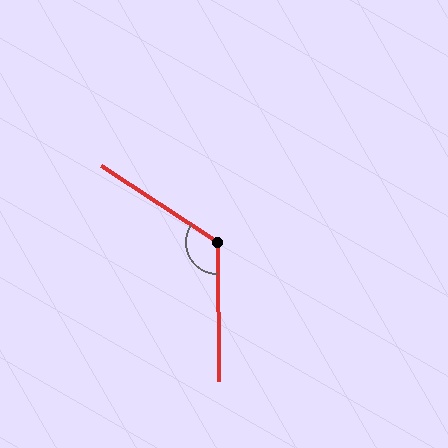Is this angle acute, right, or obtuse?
It is obtuse.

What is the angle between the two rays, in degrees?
Approximately 124 degrees.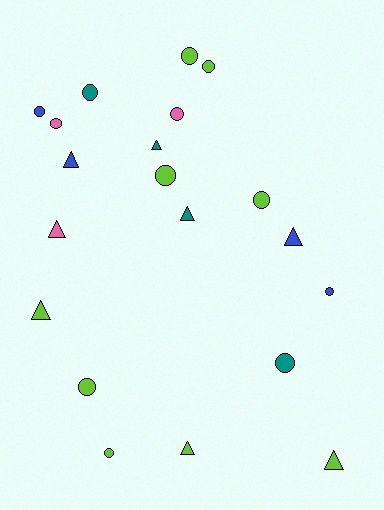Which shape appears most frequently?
Circle, with 12 objects.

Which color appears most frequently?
Lime, with 9 objects.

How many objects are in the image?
There are 20 objects.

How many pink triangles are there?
There is 1 pink triangle.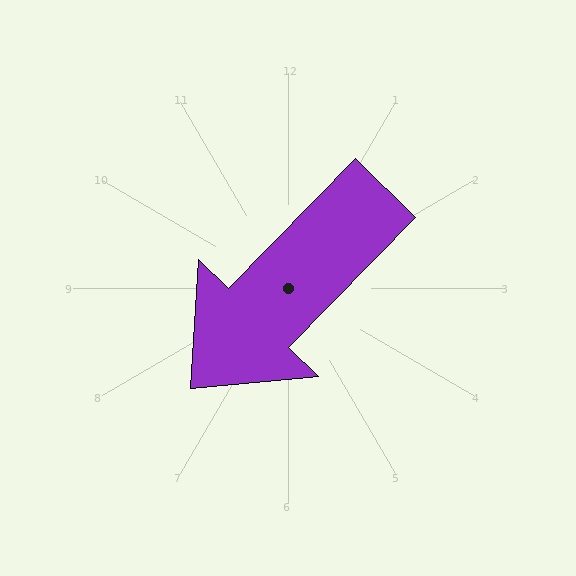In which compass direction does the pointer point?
Southwest.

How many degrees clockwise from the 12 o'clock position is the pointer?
Approximately 224 degrees.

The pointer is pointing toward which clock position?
Roughly 7 o'clock.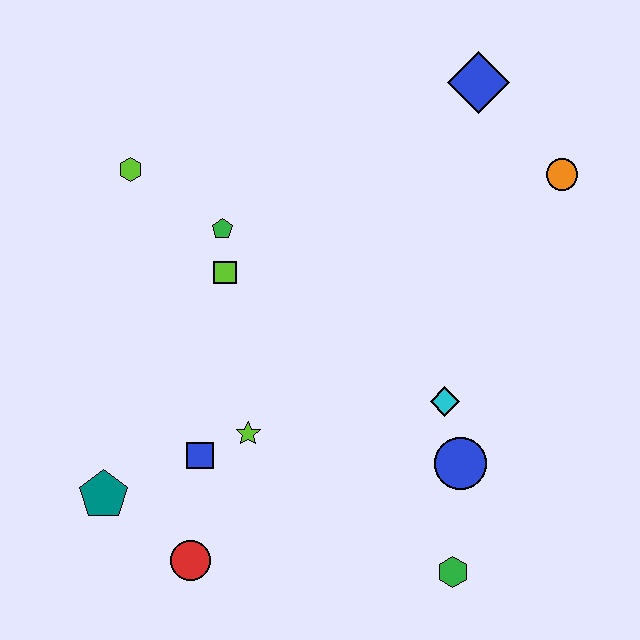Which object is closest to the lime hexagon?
The green pentagon is closest to the lime hexagon.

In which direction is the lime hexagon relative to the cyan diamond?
The lime hexagon is to the left of the cyan diamond.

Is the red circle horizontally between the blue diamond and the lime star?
No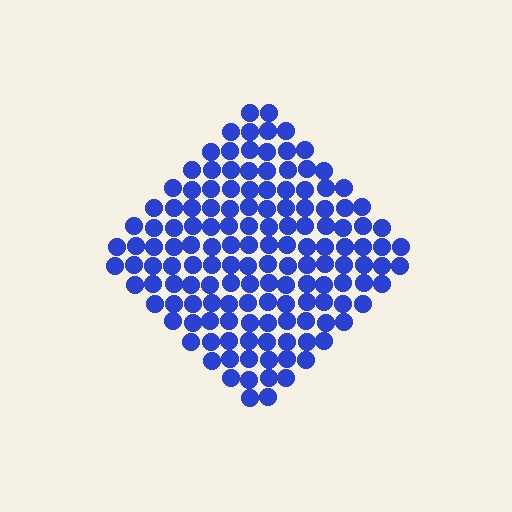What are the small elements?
The small elements are circles.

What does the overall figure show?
The overall figure shows a diamond.